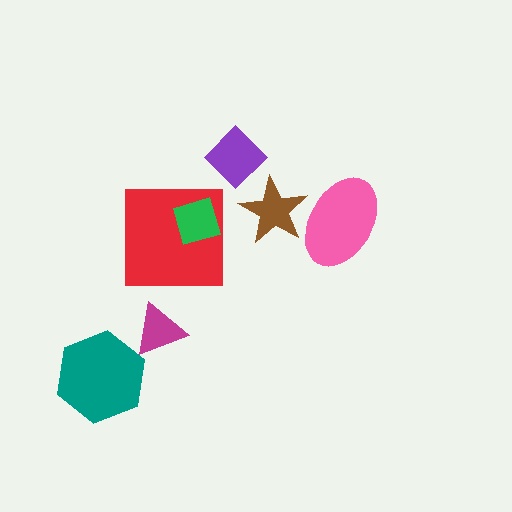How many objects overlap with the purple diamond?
0 objects overlap with the purple diamond.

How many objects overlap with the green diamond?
1 object overlaps with the green diamond.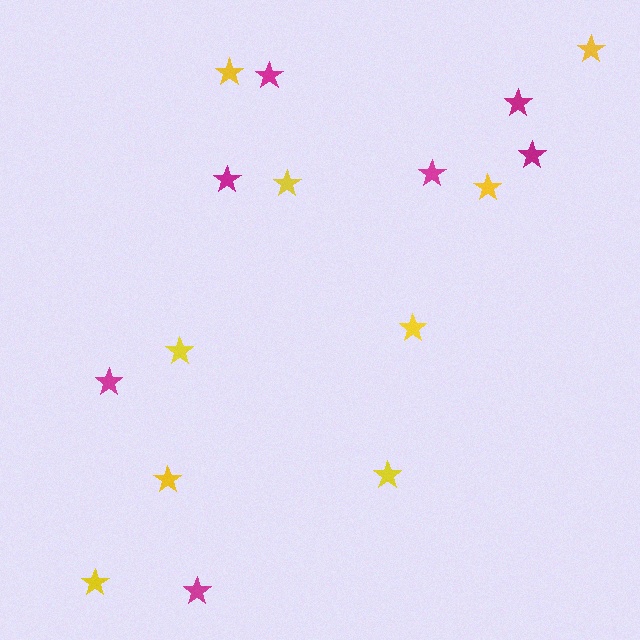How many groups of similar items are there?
There are 2 groups: one group of yellow stars (9) and one group of magenta stars (7).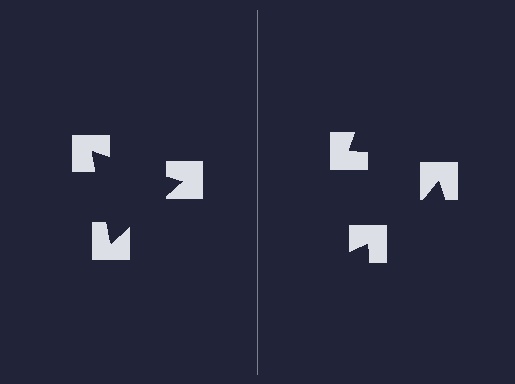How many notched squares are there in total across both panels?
6 — 3 on each side.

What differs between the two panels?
The notched squares are positioned identically on both sides; only the wedge orientations differ. On the left they align to a triangle; on the right they are misaligned.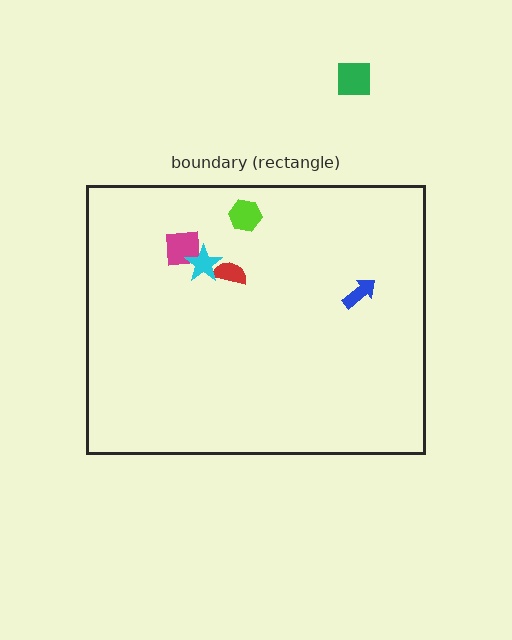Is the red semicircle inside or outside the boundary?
Inside.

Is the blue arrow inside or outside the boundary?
Inside.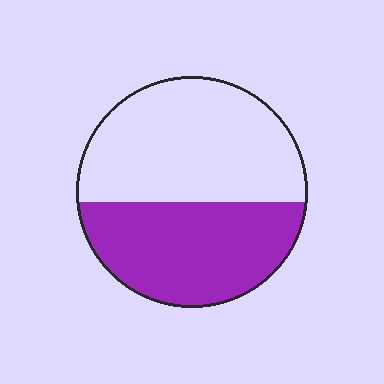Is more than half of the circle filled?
No.